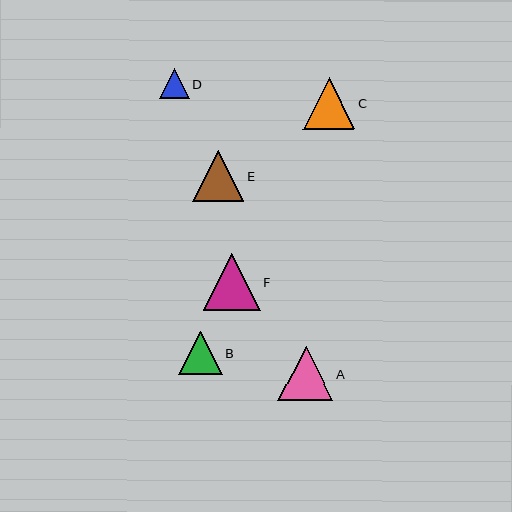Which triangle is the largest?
Triangle F is the largest with a size of approximately 57 pixels.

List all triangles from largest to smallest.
From largest to smallest: F, A, C, E, B, D.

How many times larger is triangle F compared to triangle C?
Triangle F is approximately 1.1 times the size of triangle C.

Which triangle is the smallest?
Triangle D is the smallest with a size of approximately 30 pixels.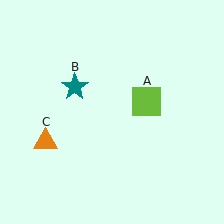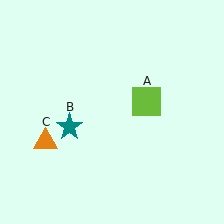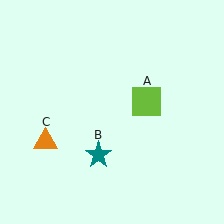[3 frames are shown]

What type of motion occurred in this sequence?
The teal star (object B) rotated counterclockwise around the center of the scene.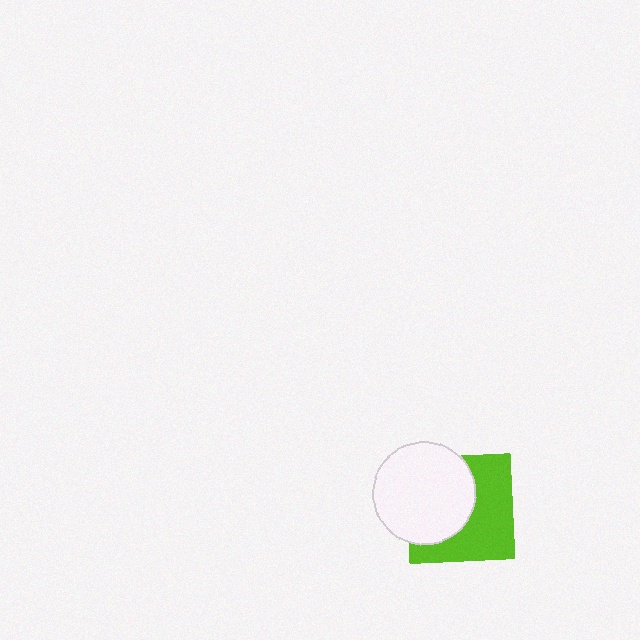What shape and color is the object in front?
The object in front is a white circle.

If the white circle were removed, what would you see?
You would see the complete lime square.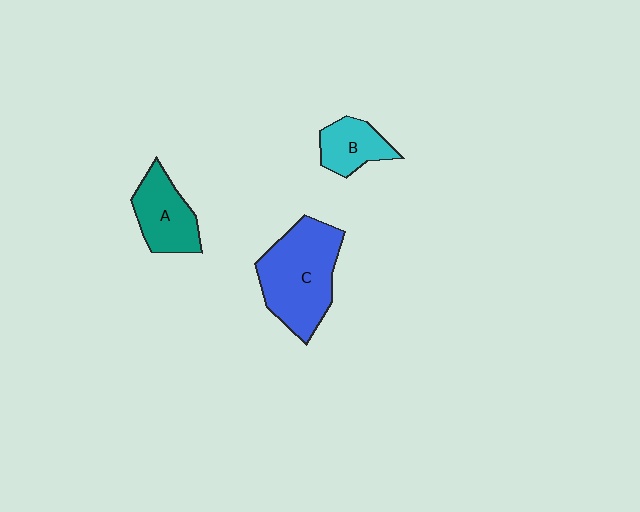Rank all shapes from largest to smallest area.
From largest to smallest: C (blue), A (teal), B (cyan).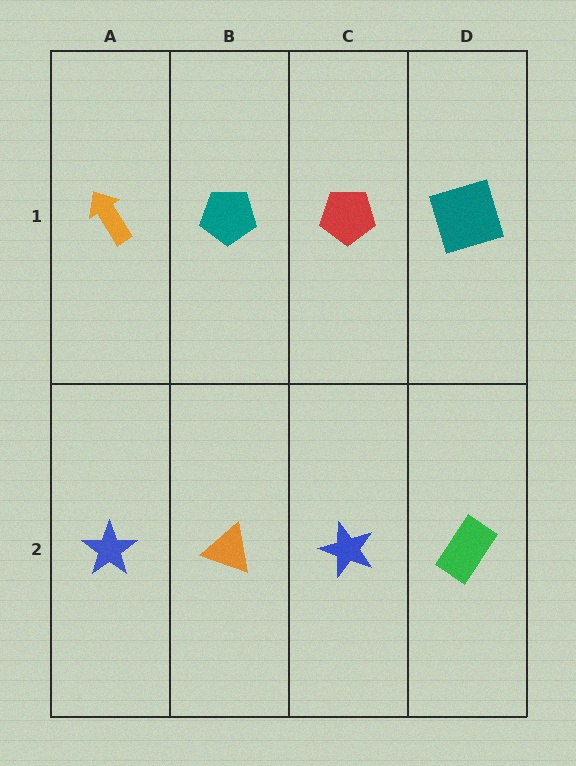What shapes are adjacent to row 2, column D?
A teal square (row 1, column D), a blue star (row 2, column C).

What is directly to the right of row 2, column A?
An orange triangle.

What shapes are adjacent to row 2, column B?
A teal pentagon (row 1, column B), a blue star (row 2, column A), a blue star (row 2, column C).